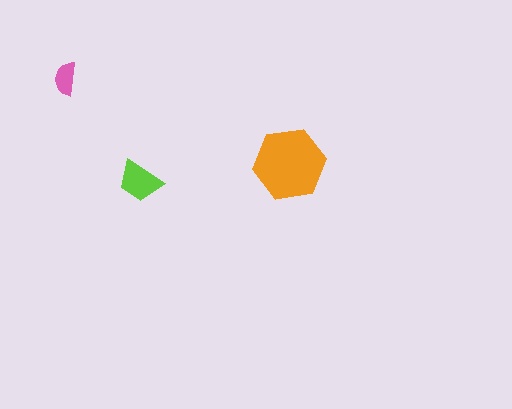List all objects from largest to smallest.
The orange hexagon, the lime trapezoid, the pink semicircle.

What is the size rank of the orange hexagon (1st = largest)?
1st.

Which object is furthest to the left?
The pink semicircle is leftmost.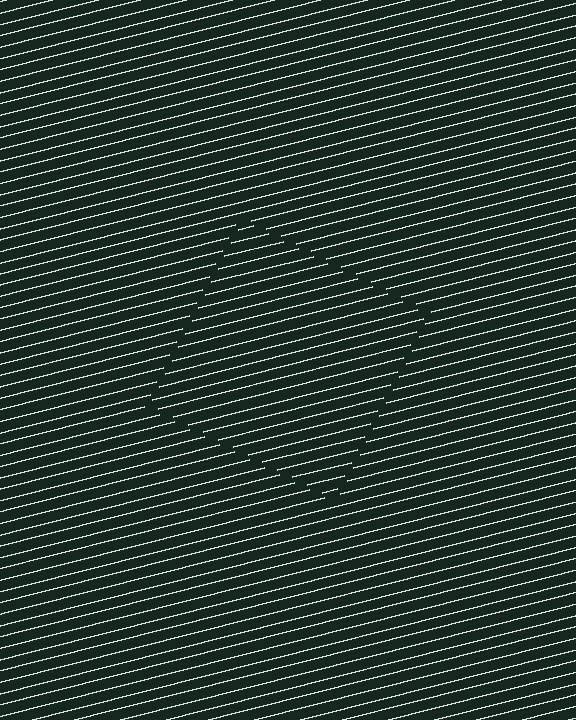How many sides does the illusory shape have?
4 sides — the line-ends trace a square.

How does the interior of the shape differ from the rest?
The interior of the shape contains the same grating, shifted by half a period — the contour is defined by the phase discontinuity where line-ends from the inner and outer gratings abut.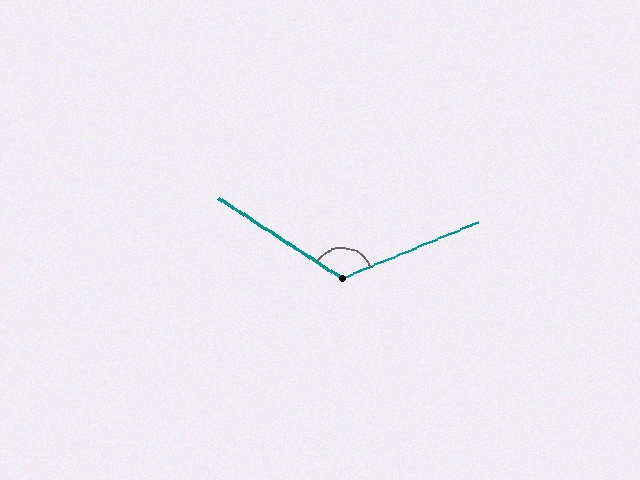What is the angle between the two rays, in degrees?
Approximately 125 degrees.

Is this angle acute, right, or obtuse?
It is obtuse.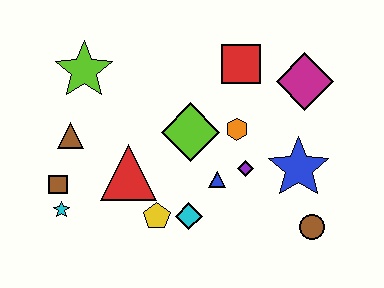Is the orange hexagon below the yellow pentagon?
No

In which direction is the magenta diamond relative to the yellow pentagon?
The magenta diamond is to the right of the yellow pentagon.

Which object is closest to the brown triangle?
The brown square is closest to the brown triangle.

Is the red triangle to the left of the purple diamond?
Yes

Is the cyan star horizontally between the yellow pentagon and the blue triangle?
No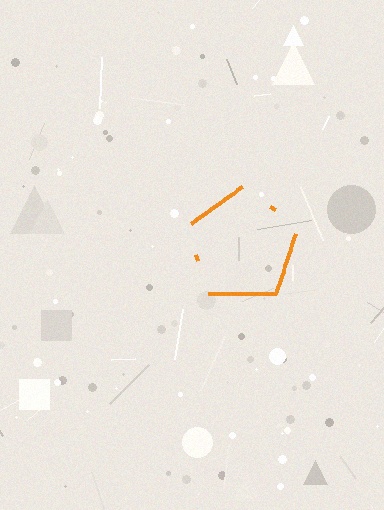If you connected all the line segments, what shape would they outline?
They would outline a pentagon.